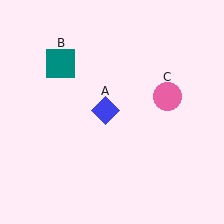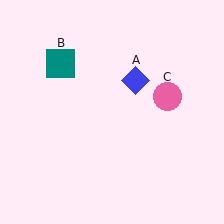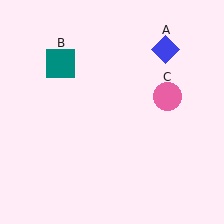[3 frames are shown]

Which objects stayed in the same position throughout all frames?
Teal square (object B) and pink circle (object C) remained stationary.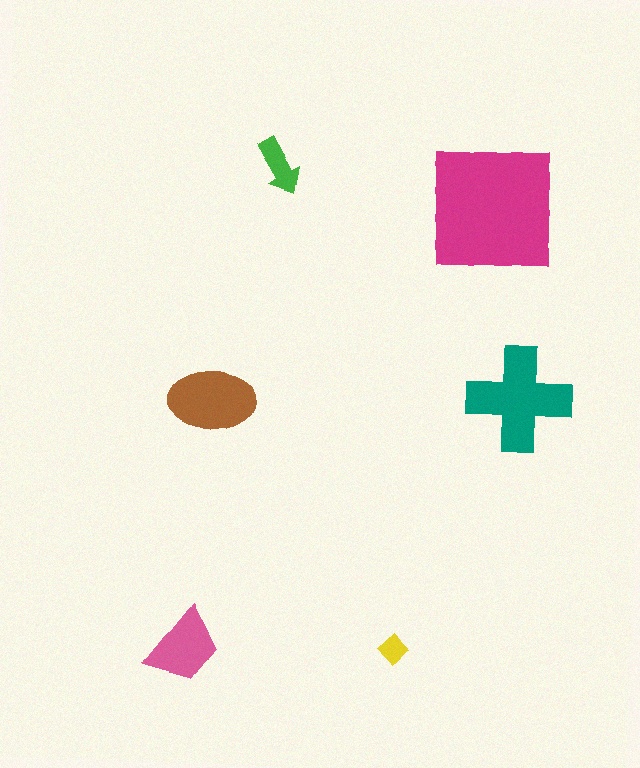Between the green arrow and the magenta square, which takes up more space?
The magenta square.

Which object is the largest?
The magenta square.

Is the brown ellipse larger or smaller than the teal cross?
Smaller.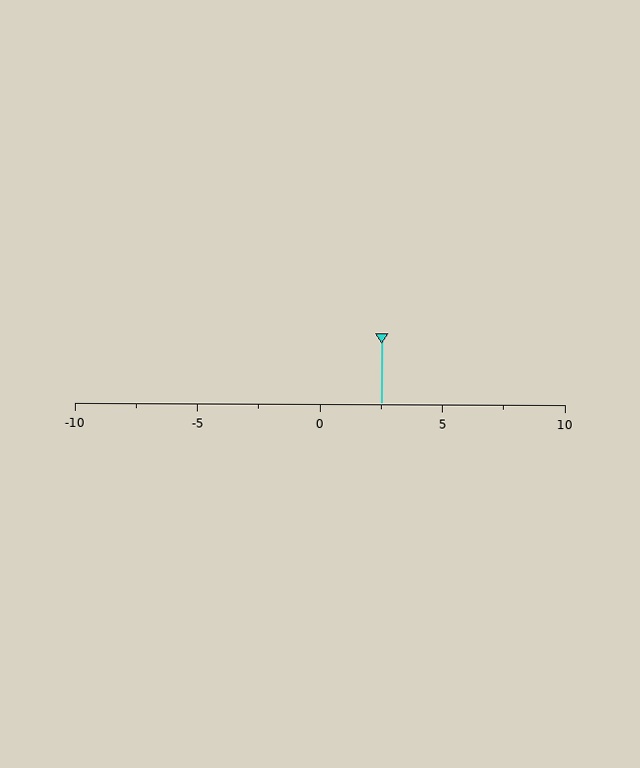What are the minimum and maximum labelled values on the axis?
The axis runs from -10 to 10.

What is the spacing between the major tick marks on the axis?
The major ticks are spaced 5 apart.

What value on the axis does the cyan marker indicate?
The marker indicates approximately 2.5.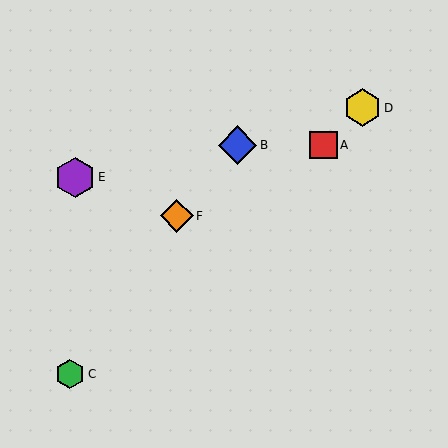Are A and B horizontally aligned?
Yes, both are at y≈145.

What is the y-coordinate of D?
Object D is at y≈108.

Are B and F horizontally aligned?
No, B is at y≈145 and F is at y≈216.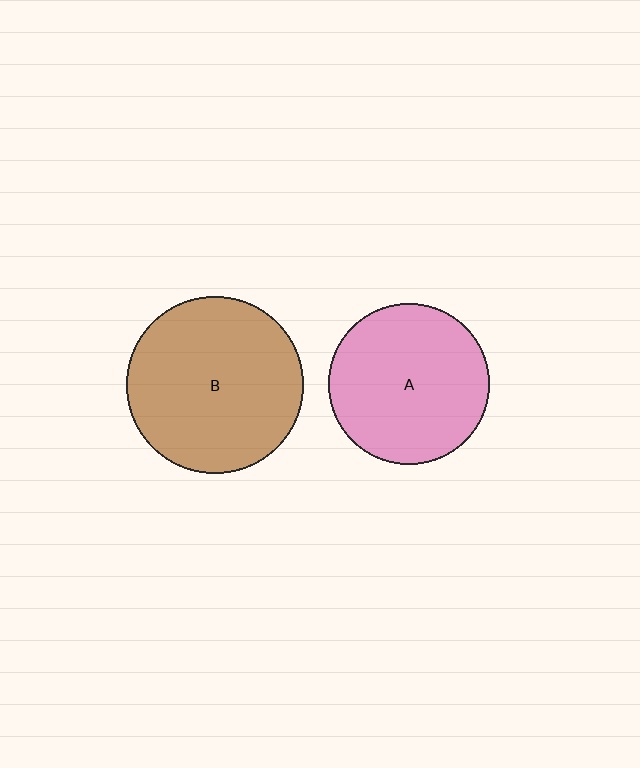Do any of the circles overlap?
No, none of the circles overlap.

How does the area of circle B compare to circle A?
Approximately 1.2 times.